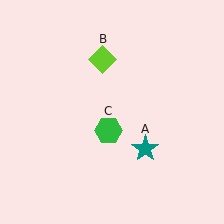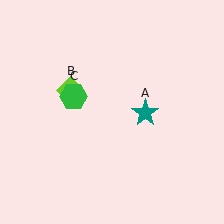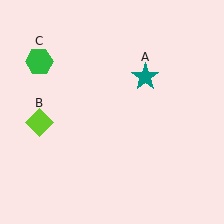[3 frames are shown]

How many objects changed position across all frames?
3 objects changed position: teal star (object A), lime diamond (object B), green hexagon (object C).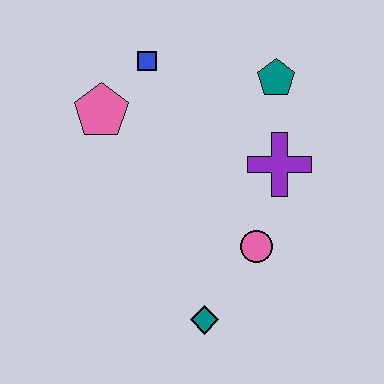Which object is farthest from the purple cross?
The pink pentagon is farthest from the purple cross.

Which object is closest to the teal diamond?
The pink circle is closest to the teal diamond.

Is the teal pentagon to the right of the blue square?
Yes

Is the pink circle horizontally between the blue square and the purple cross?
Yes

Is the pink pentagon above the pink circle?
Yes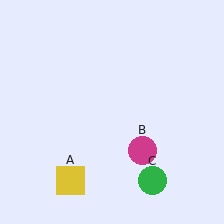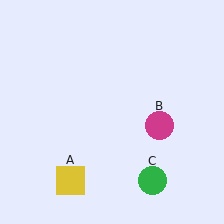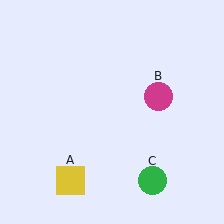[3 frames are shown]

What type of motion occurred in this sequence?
The magenta circle (object B) rotated counterclockwise around the center of the scene.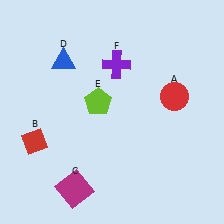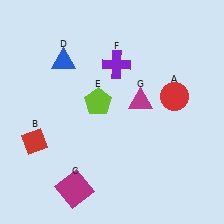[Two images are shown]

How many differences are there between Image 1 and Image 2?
There is 1 difference between the two images.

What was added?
A magenta triangle (G) was added in Image 2.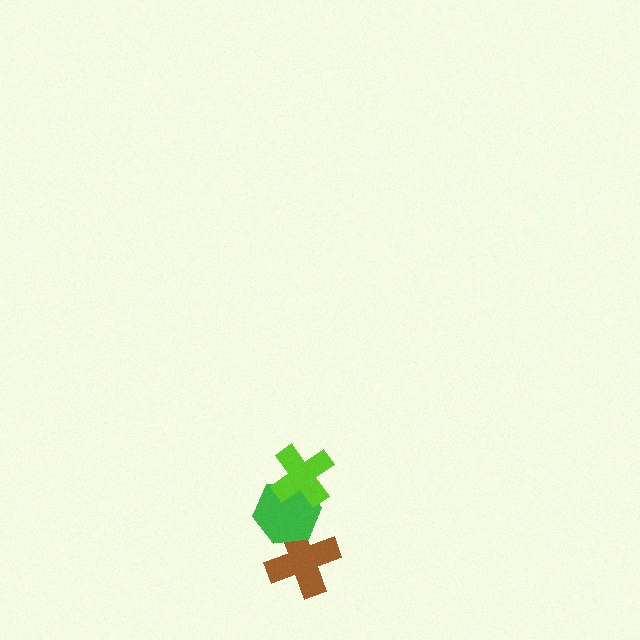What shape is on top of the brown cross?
The green hexagon is on top of the brown cross.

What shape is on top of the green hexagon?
The lime cross is on top of the green hexagon.